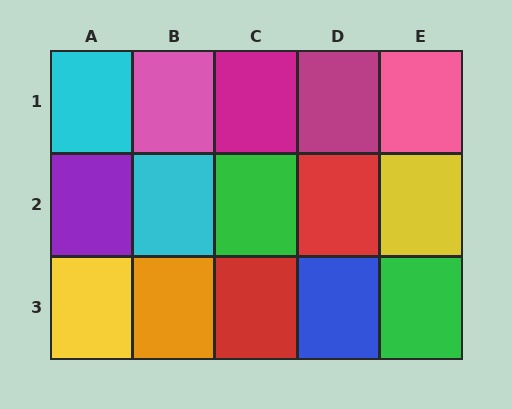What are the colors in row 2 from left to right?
Purple, cyan, green, red, yellow.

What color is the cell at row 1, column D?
Magenta.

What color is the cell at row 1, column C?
Magenta.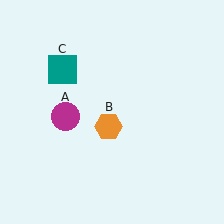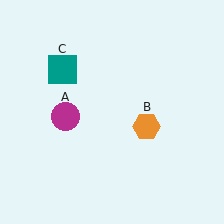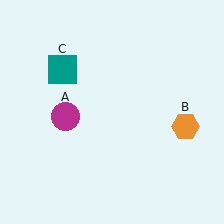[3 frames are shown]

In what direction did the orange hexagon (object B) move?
The orange hexagon (object B) moved right.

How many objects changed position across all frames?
1 object changed position: orange hexagon (object B).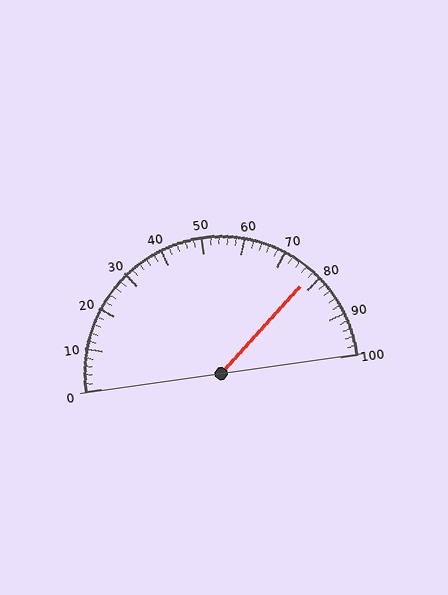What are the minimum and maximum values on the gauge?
The gauge ranges from 0 to 100.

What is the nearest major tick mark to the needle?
The nearest major tick mark is 80.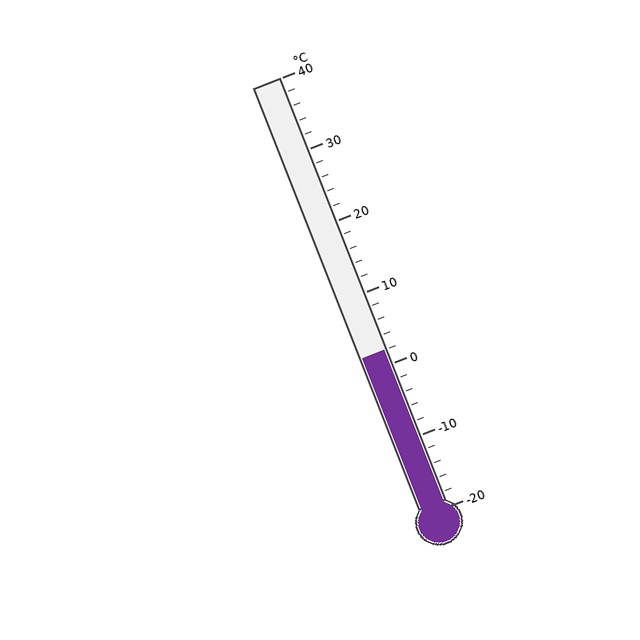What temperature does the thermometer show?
The thermometer shows approximately 2°C.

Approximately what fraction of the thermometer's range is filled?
The thermometer is filled to approximately 35% of its range.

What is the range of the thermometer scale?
The thermometer scale ranges from -20°C to 40°C.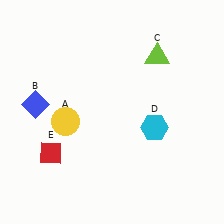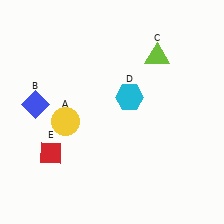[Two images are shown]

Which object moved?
The cyan hexagon (D) moved up.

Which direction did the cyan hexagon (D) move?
The cyan hexagon (D) moved up.